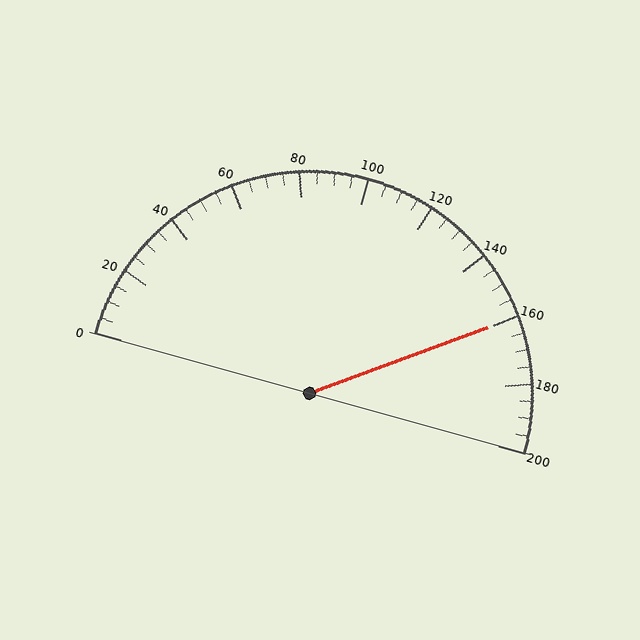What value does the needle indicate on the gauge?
The needle indicates approximately 160.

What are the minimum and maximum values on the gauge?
The gauge ranges from 0 to 200.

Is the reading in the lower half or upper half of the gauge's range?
The reading is in the upper half of the range (0 to 200).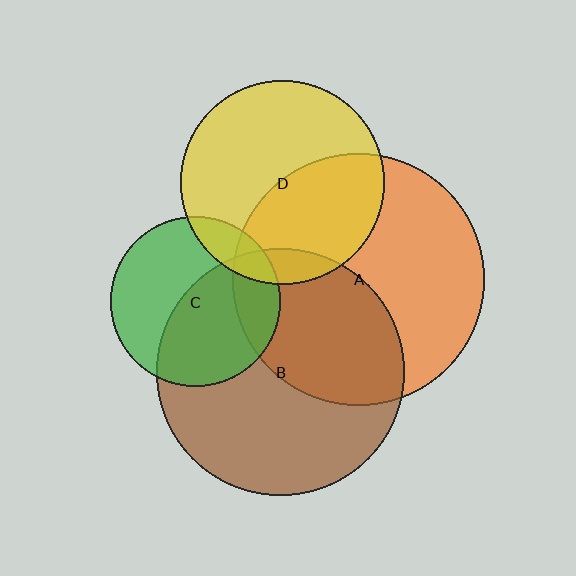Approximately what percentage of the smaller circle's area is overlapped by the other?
Approximately 20%.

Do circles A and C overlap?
Yes.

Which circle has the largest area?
Circle A (orange).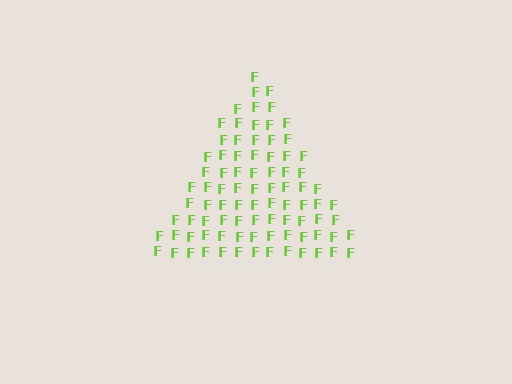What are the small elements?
The small elements are letter F's.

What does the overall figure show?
The overall figure shows a triangle.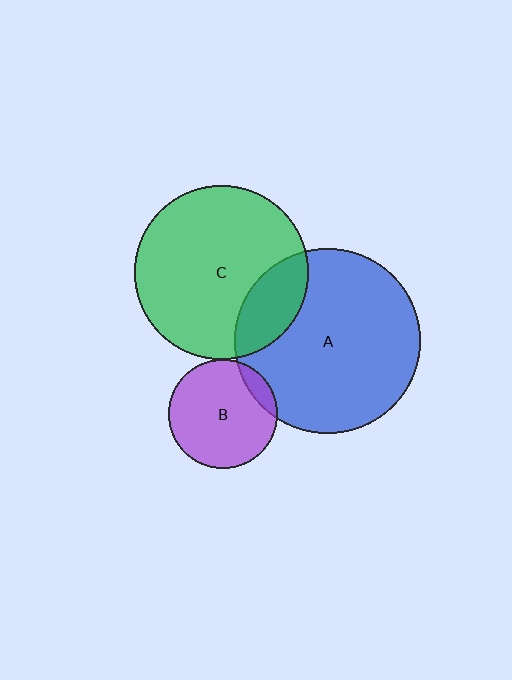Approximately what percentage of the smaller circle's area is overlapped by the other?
Approximately 10%.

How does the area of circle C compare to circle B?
Approximately 2.6 times.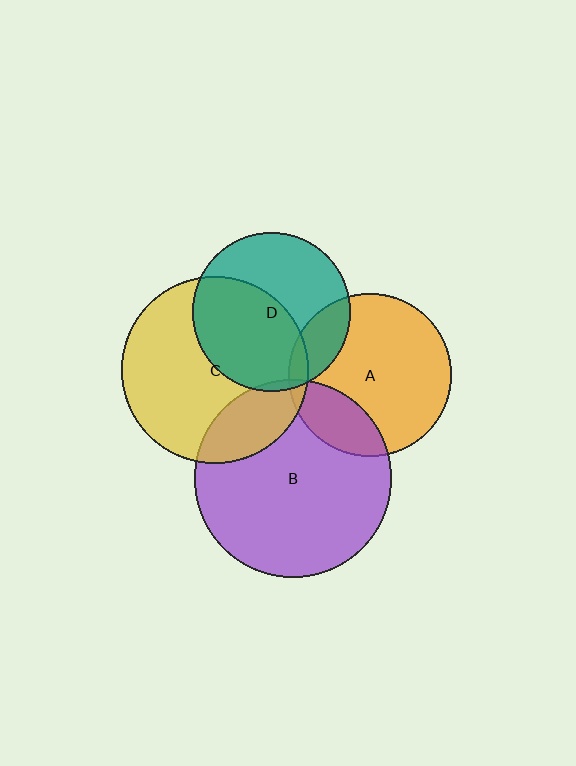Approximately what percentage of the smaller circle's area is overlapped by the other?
Approximately 5%.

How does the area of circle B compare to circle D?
Approximately 1.6 times.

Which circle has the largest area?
Circle B (purple).